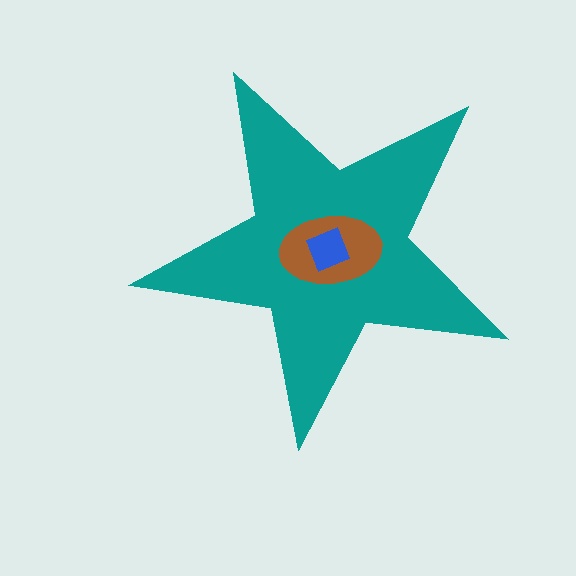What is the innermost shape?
The blue diamond.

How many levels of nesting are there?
3.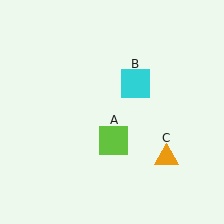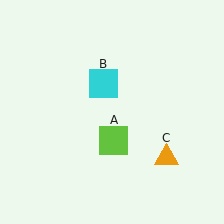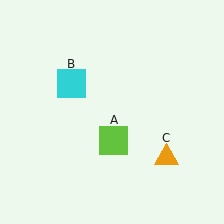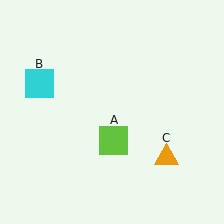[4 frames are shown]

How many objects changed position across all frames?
1 object changed position: cyan square (object B).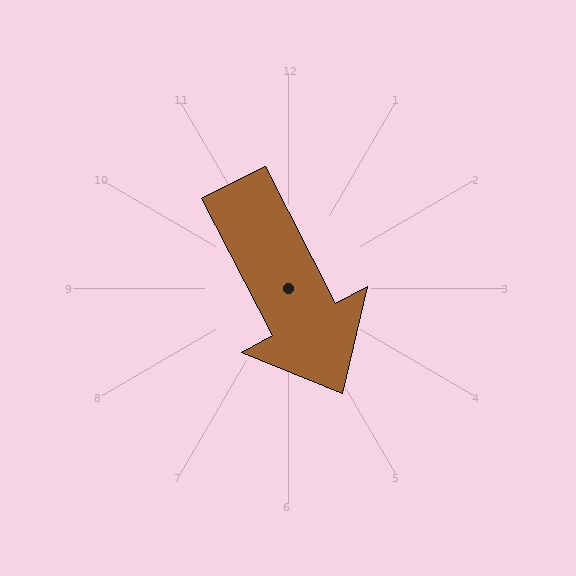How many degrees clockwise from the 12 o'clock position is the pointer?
Approximately 153 degrees.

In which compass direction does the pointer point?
Southeast.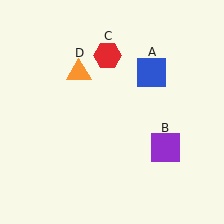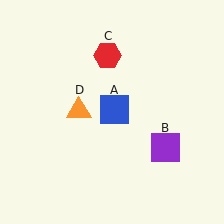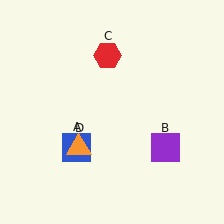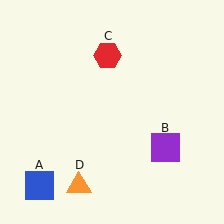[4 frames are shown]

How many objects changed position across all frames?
2 objects changed position: blue square (object A), orange triangle (object D).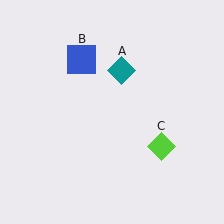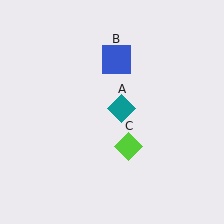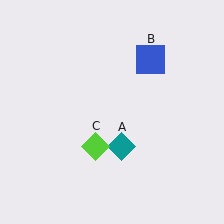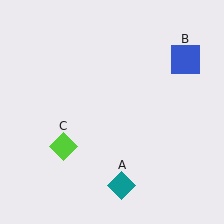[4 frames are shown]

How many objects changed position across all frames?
3 objects changed position: teal diamond (object A), blue square (object B), lime diamond (object C).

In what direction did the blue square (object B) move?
The blue square (object B) moved right.